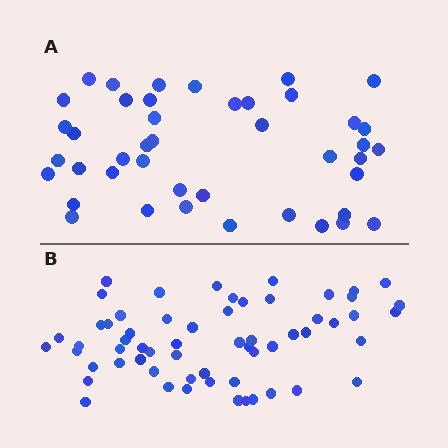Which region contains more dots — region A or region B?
Region B (the bottom region) has more dots.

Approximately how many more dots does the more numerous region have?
Region B has approximately 15 more dots than region A.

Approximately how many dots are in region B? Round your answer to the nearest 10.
About 60 dots.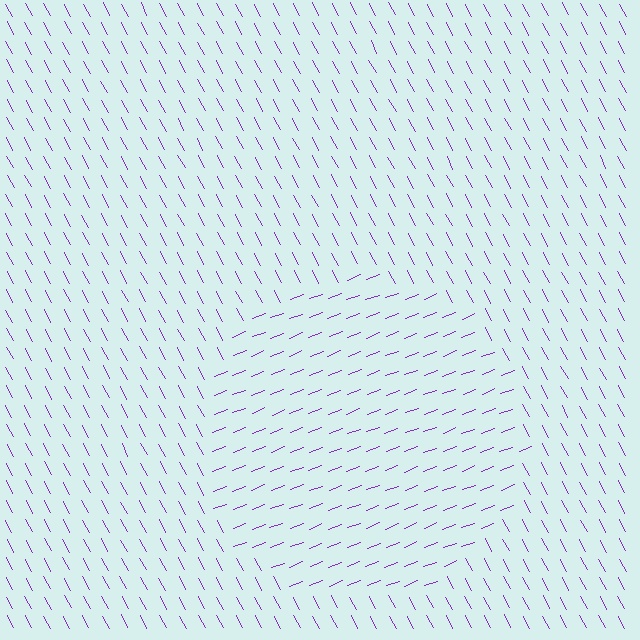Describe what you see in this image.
The image is filled with small purple line segments. A circle region in the image has lines oriented differently from the surrounding lines, creating a visible texture boundary.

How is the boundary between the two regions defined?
The boundary is defined purely by a change in line orientation (approximately 83 degrees difference). All lines are the same color and thickness.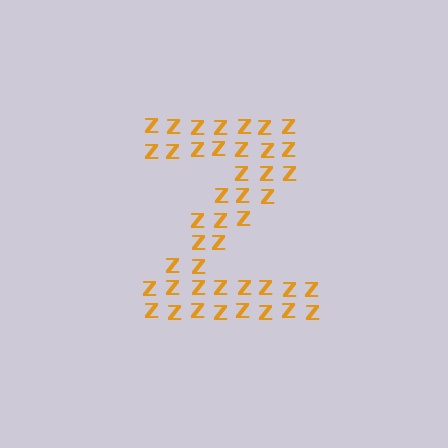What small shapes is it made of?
It is made of small letter Z's.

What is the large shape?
The large shape is the letter Z.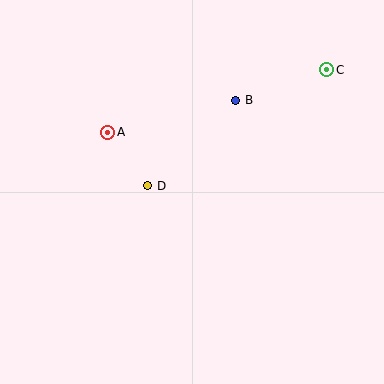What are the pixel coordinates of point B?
Point B is at (236, 100).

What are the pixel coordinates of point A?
Point A is at (108, 132).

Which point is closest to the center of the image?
Point D at (148, 186) is closest to the center.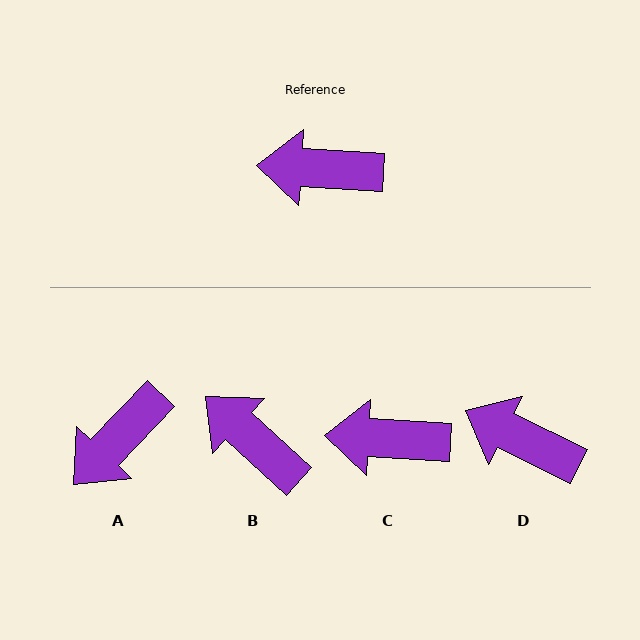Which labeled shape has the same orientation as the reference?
C.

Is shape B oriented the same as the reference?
No, it is off by about 39 degrees.